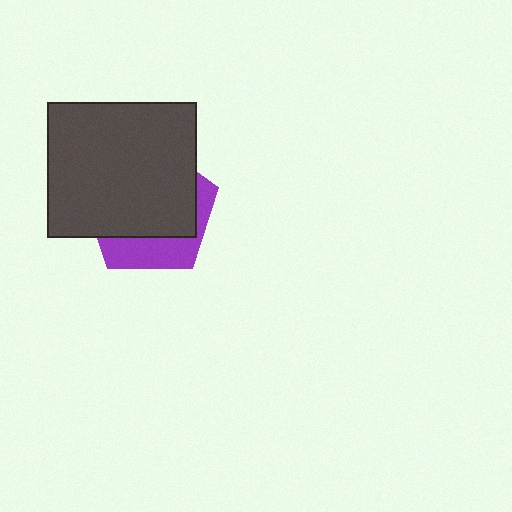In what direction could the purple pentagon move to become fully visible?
The purple pentagon could move down. That would shift it out from behind the dark gray rectangle entirely.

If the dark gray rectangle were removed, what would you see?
You would see the complete purple pentagon.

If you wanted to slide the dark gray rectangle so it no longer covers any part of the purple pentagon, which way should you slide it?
Slide it up — that is the most direct way to separate the two shapes.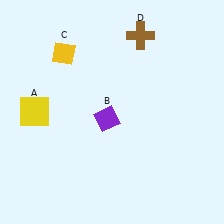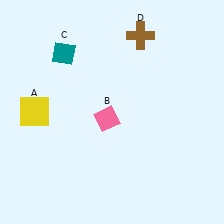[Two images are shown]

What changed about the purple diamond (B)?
In Image 1, B is purple. In Image 2, it changed to pink.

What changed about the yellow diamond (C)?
In Image 1, C is yellow. In Image 2, it changed to teal.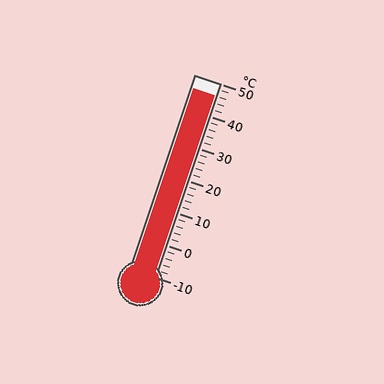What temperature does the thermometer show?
The thermometer shows approximately 46°C.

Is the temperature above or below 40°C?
The temperature is above 40°C.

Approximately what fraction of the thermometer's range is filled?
The thermometer is filled to approximately 95% of its range.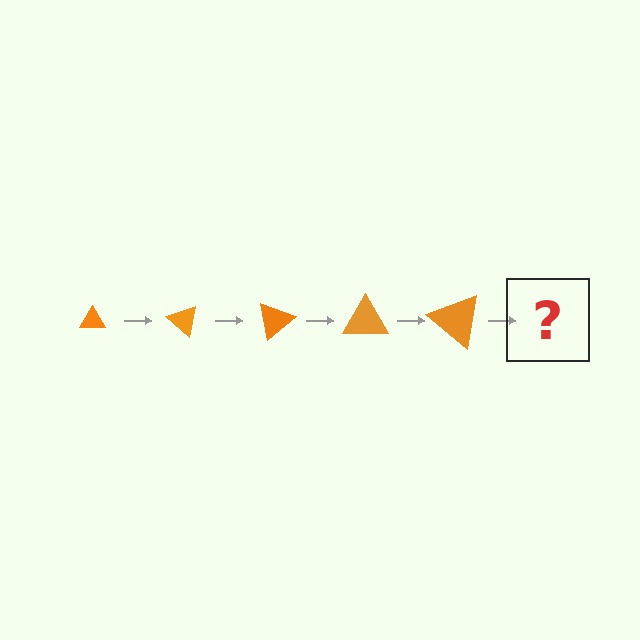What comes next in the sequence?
The next element should be a triangle, larger than the previous one and rotated 200 degrees from the start.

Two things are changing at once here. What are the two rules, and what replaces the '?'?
The two rules are that the triangle grows larger each step and it rotates 40 degrees each step. The '?' should be a triangle, larger than the previous one and rotated 200 degrees from the start.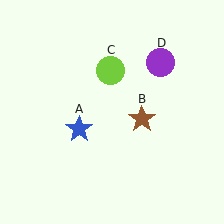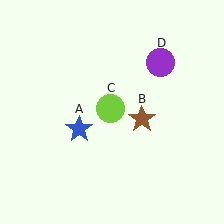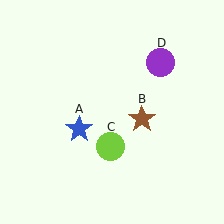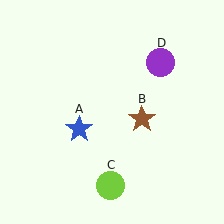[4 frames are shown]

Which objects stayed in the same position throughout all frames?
Blue star (object A) and brown star (object B) and purple circle (object D) remained stationary.